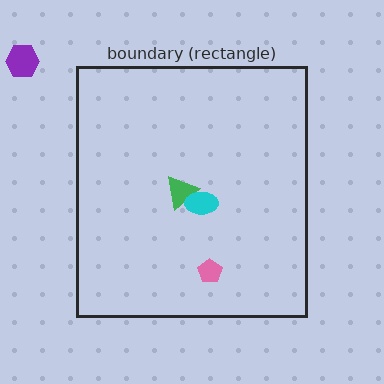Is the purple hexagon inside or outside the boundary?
Outside.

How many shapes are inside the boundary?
3 inside, 1 outside.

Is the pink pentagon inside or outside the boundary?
Inside.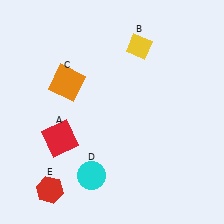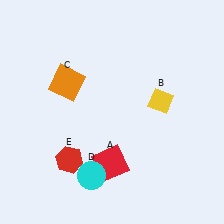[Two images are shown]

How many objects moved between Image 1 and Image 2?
3 objects moved between the two images.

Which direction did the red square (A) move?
The red square (A) moved right.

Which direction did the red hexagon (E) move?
The red hexagon (E) moved up.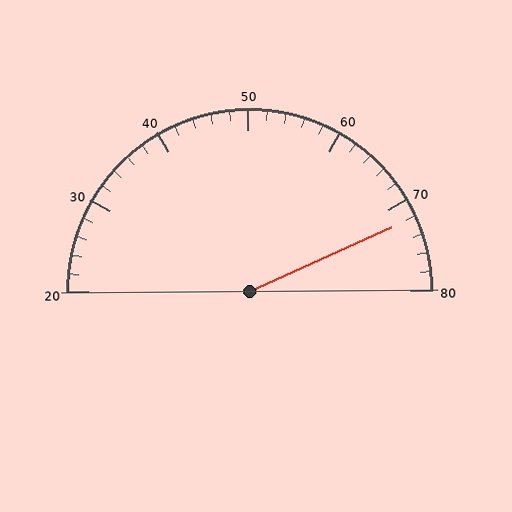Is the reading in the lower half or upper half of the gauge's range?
The reading is in the upper half of the range (20 to 80).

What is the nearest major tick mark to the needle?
The nearest major tick mark is 70.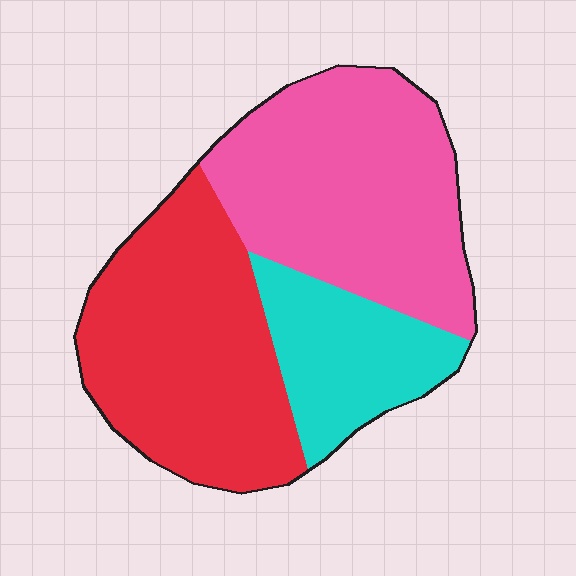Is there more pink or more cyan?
Pink.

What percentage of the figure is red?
Red takes up between a third and a half of the figure.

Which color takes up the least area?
Cyan, at roughly 20%.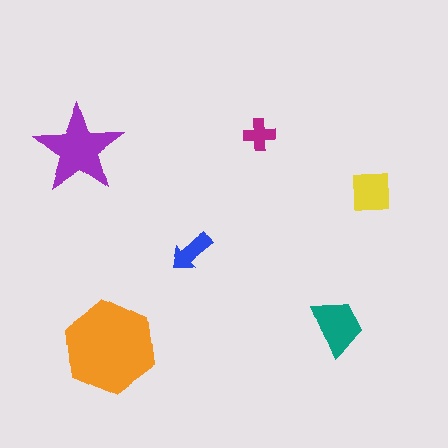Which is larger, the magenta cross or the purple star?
The purple star.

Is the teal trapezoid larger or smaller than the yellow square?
Larger.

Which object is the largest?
The orange hexagon.